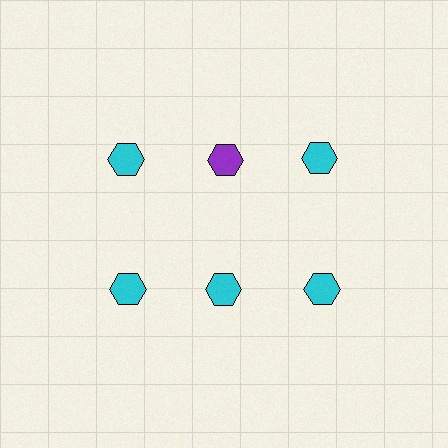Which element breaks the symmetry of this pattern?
The purple hexagon in the top row, second from left column breaks the symmetry. All other shapes are cyan hexagons.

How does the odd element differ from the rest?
It has a different color: purple instead of cyan.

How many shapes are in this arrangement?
There are 6 shapes arranged in a grid pattern.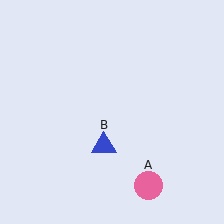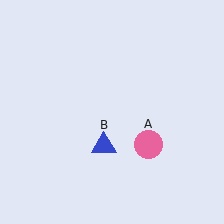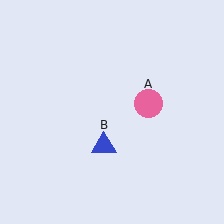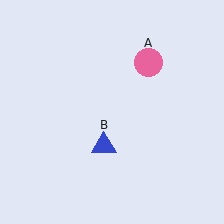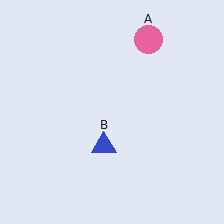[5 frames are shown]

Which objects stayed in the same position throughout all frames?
Blue triangle (object B) remained stationary.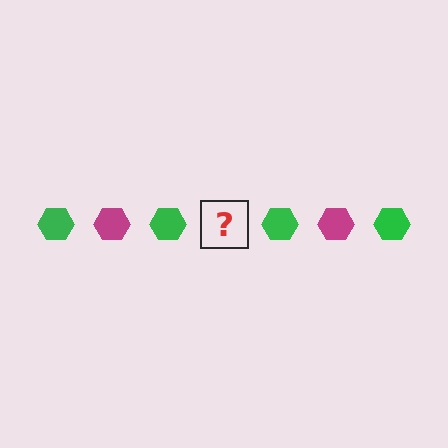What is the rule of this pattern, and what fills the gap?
The rule is that the pattern cycles through green, magenta hexagons. The gap should be filled with a magenta hexagon.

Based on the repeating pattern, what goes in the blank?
The blank should be a magenta hexagon.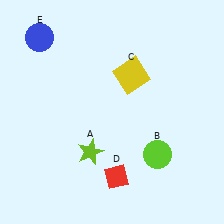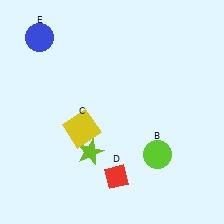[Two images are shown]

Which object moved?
The yellow square (C) moved down.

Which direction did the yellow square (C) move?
The yellow square (C) moved down.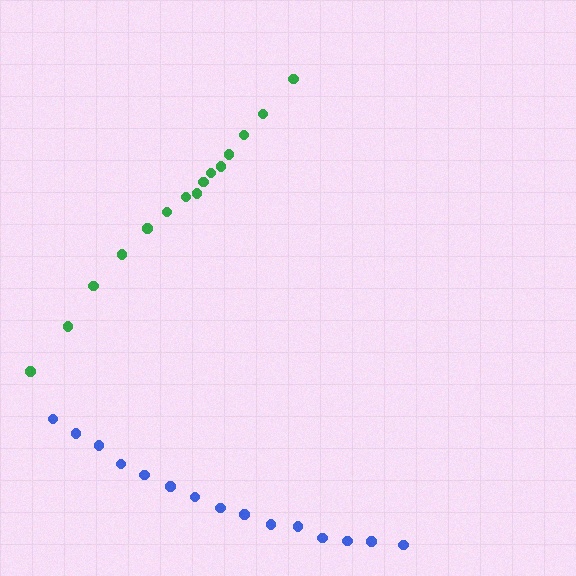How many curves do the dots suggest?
There are 2 distinct paths.